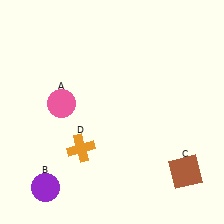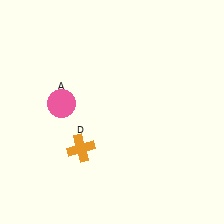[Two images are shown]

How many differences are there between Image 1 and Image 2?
There are 2 differences between the two images.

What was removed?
The purple circle (B), the brown square (C) were removed in Image 2.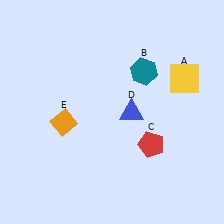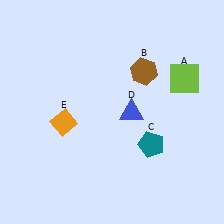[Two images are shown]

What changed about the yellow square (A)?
In Image 1, A is yellow. In Image 2, it changed to lime.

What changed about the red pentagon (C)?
In Image 1, C is red. In Image 2, it changed to teal.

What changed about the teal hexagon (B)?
In Image 1, B is teal. In Image 2, it changed to brown.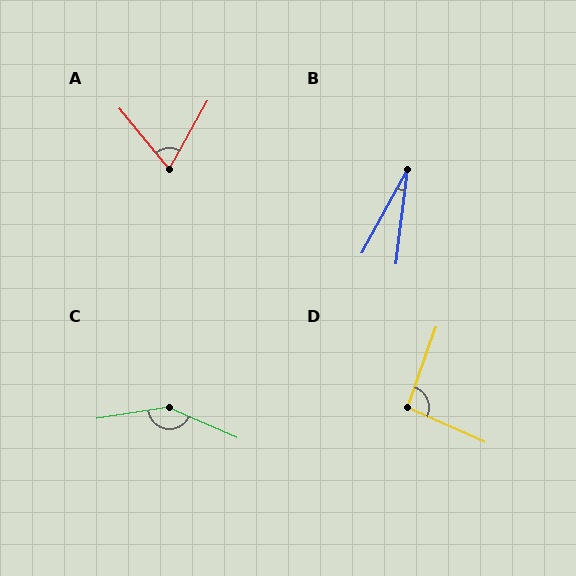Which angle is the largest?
C, at approximately 148 degrees.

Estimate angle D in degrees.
Approximately 94 degrees.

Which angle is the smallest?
B, at approximately 22 degrees.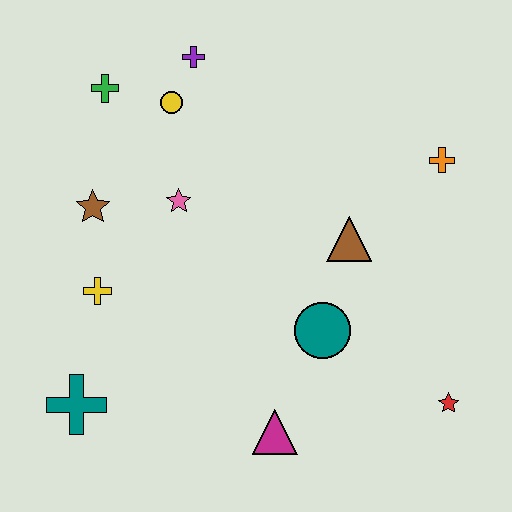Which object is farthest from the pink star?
The red star is farthest from the pink star.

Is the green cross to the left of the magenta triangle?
Yes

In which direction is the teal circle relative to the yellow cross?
The teal circle is to the right of the yellow cross.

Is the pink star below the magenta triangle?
No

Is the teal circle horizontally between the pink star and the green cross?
No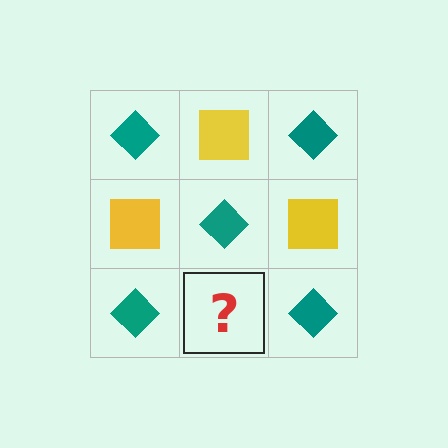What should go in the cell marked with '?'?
The missing cell should contain a yellow square.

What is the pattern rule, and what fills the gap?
The rule is that it alternates teal diamond and yellow square in a checkerboard pattern. The gap should be filled with a yellow square.